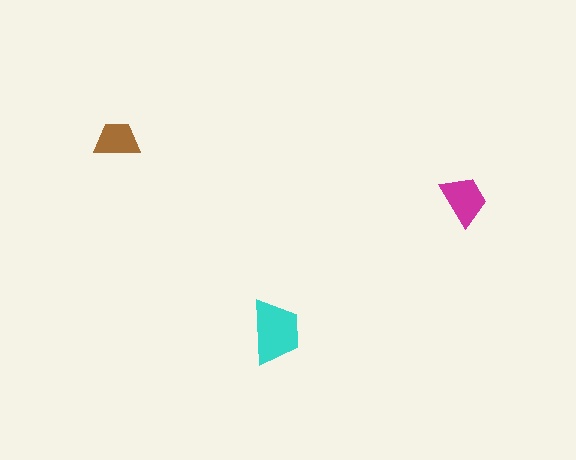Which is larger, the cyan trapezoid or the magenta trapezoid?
The cyan one.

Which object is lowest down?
The cyan trapezoid is bottommost.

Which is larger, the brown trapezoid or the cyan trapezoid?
The cyan one.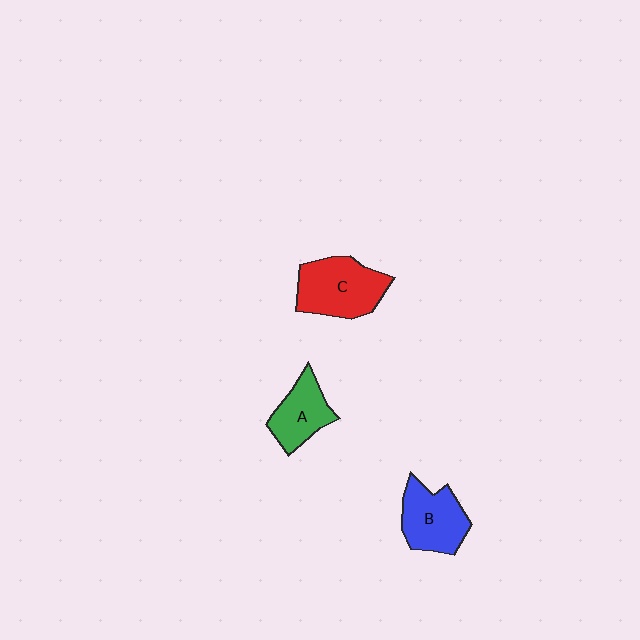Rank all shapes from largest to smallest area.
From largest to smallest: C (red), B (blue), A (green).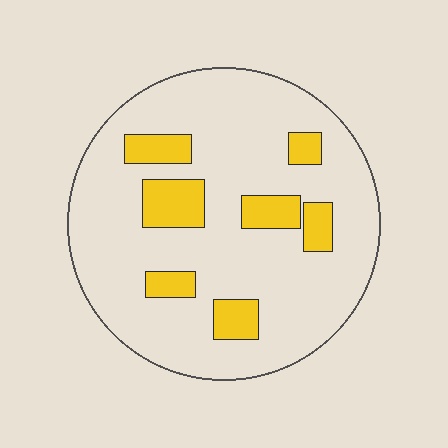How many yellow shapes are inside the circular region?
7.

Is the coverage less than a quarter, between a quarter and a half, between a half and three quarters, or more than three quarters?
Less than a quarter.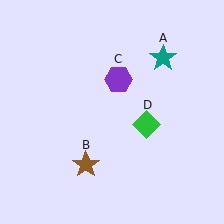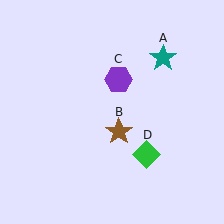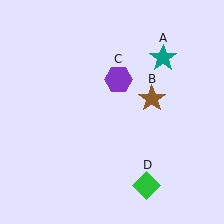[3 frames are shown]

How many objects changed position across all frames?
2 objects changed position: brown star (object B), green diamond (object D).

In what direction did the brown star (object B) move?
The brown star (object B) moved up and to the right.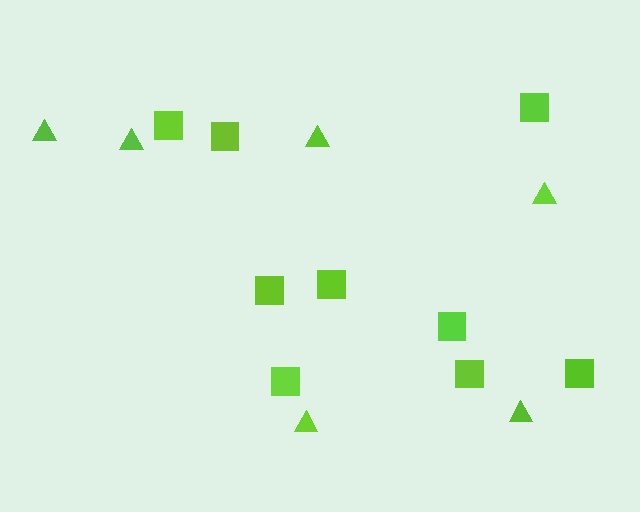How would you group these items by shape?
There are 2 groups: one group of squares (9) and one group of triangles (6).